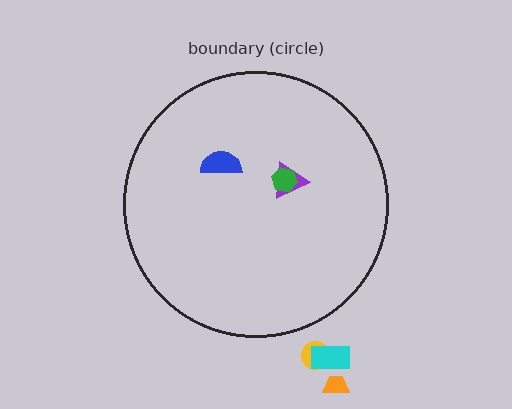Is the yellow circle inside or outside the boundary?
Outside.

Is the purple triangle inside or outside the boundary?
Inside.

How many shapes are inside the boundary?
3 inside, 3 outside.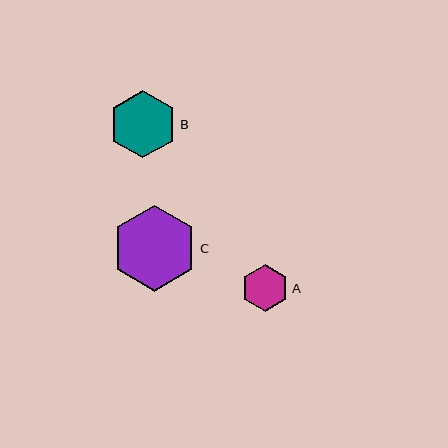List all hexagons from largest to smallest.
From largest to smallest: C, B, A.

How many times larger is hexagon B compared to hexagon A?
Hexagon B is approximately 1.4 times the size of hexagon A.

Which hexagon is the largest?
Hexagon C is the largest with a size of approximately 86 pixels.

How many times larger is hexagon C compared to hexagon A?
Hexagon C is approximately 1.8 times the size of hexagon A.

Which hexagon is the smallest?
Hexagon A is the smallest with a size of approximately 47 pixels.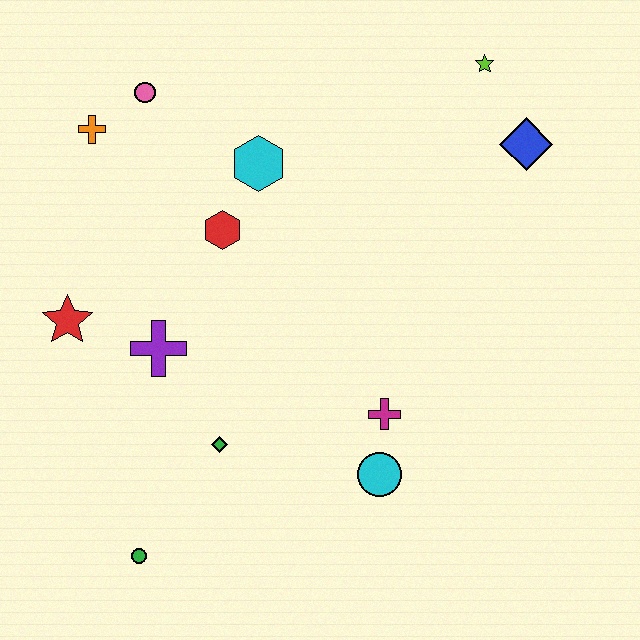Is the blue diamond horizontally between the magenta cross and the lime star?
No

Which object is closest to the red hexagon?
The cyan hexagon is closest to the red hexagon.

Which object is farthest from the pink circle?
The green circle is farthest from the pink circle.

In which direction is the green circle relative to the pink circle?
The green circle is below the pink circle.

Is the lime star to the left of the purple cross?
No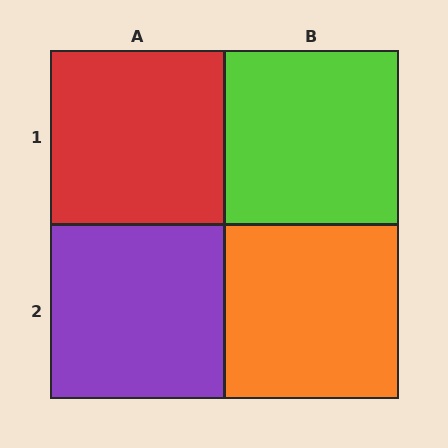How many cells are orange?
1 cell is orange.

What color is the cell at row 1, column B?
Lime.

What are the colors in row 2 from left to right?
Purple, orange.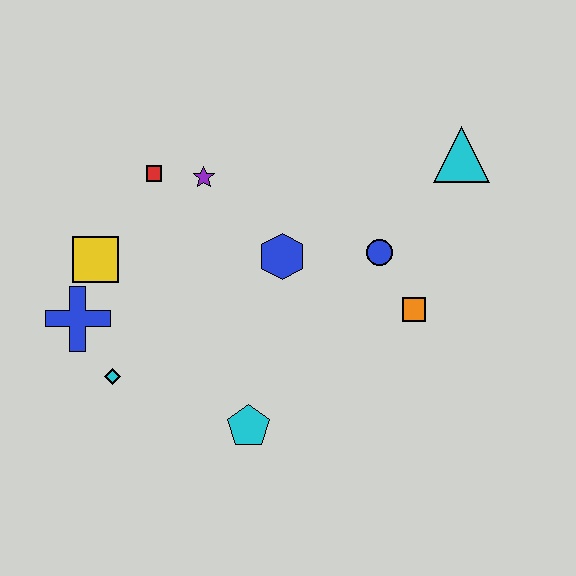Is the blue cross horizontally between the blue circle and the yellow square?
No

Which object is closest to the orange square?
The blue circle is closest to the orange square.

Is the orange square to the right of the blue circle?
Yes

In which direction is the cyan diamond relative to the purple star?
The cyan diamond is below the purple star.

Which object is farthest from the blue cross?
The cyan triangle is farthest from the blue cross.